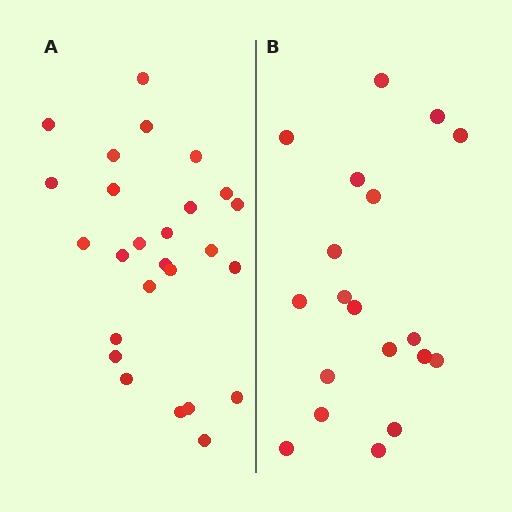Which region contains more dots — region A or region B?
Region A (the left region) has more dots.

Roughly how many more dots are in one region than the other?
Region A has roughly 8 or so more dots than region B.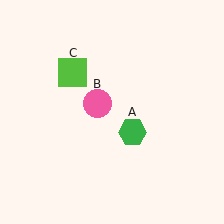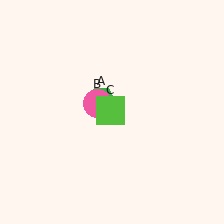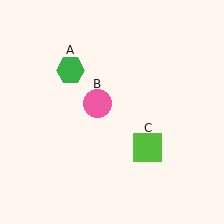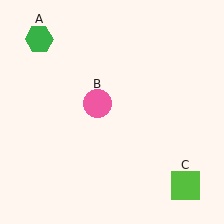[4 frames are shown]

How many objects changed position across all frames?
2 objects changed position: green hexagon (object A), lime square (object C).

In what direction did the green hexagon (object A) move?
The green hexagon (object A) moved up and to the left.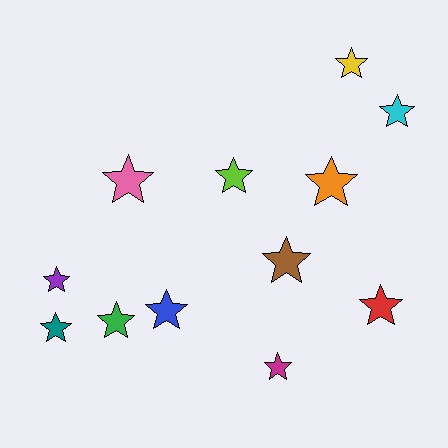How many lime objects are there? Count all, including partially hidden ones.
There is 1 lime object.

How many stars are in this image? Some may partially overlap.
There are 12 stars.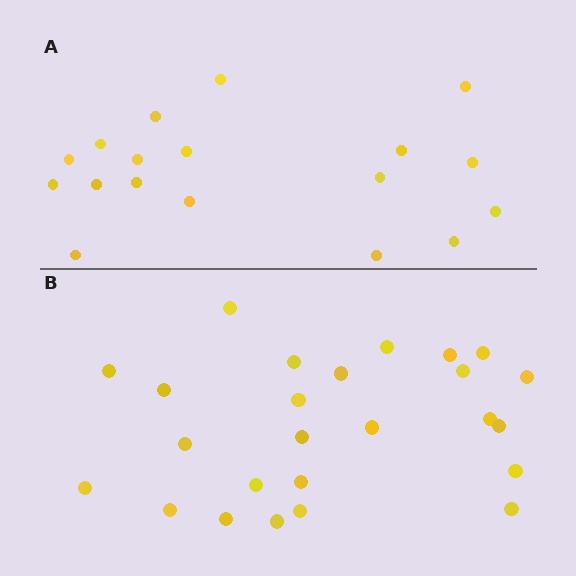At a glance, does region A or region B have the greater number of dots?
Region B (the bottom region) has more dots.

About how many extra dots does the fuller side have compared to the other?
Region B has roughly 8 or so more dots than region A.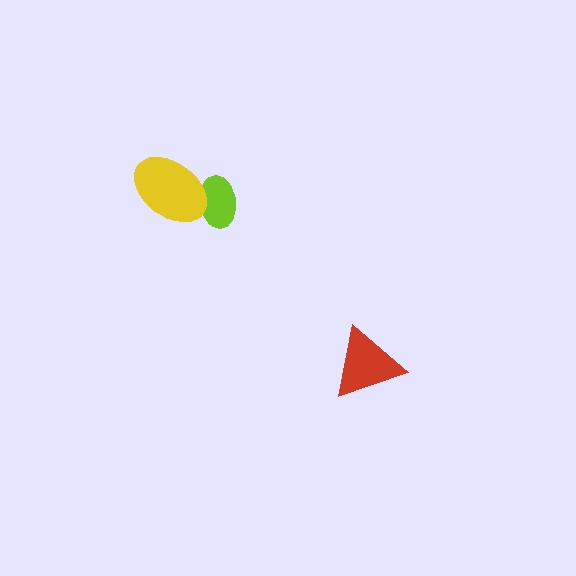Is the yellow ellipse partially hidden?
No, no other shape covers it.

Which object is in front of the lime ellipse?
The yellow ellipse is in front of the lime ellipse.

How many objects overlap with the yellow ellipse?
1 object overlaps with the yellow ellipse.